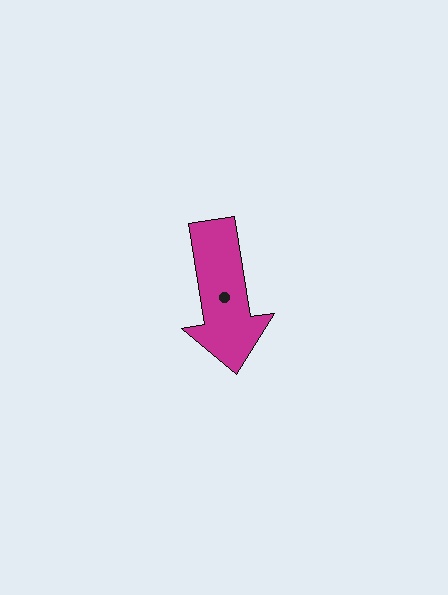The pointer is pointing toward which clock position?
Roughly 6 o'clock.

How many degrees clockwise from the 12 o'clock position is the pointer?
Approximately 171 degrees.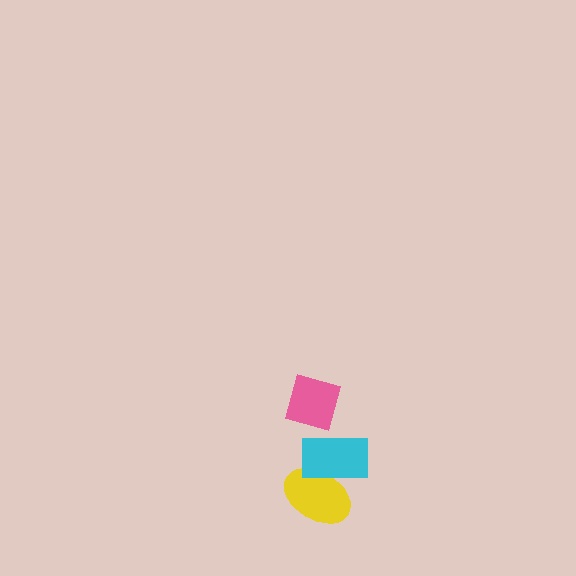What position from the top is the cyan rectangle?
The cyan rectangle is 2nd from the top.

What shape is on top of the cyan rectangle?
The pink diamond is on top of the cyan rectangle.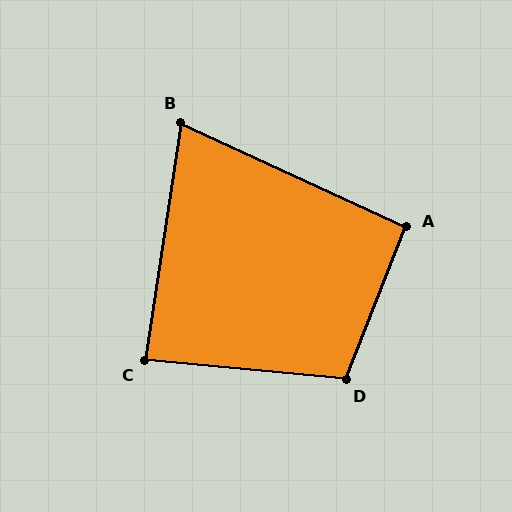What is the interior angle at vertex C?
Approximately 87 degrees (approximately right).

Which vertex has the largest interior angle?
D, at approximately 106 degrees.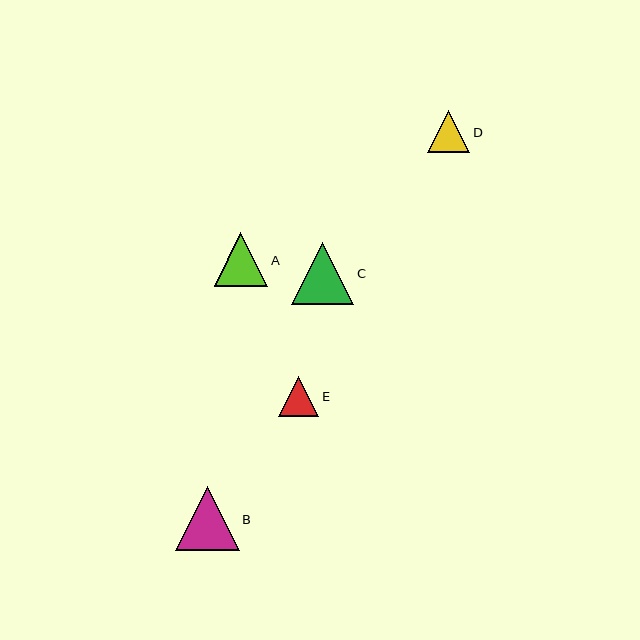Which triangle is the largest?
Triangle B is the largest with a size of approximately 64 pixels.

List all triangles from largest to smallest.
From largest to smallest: B, C, A, D, E.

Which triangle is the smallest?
Triangle E is the smallest with a size of approximately 40 pixels.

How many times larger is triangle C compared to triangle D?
Triangle C is approximately 1.5 times the size of triangle D.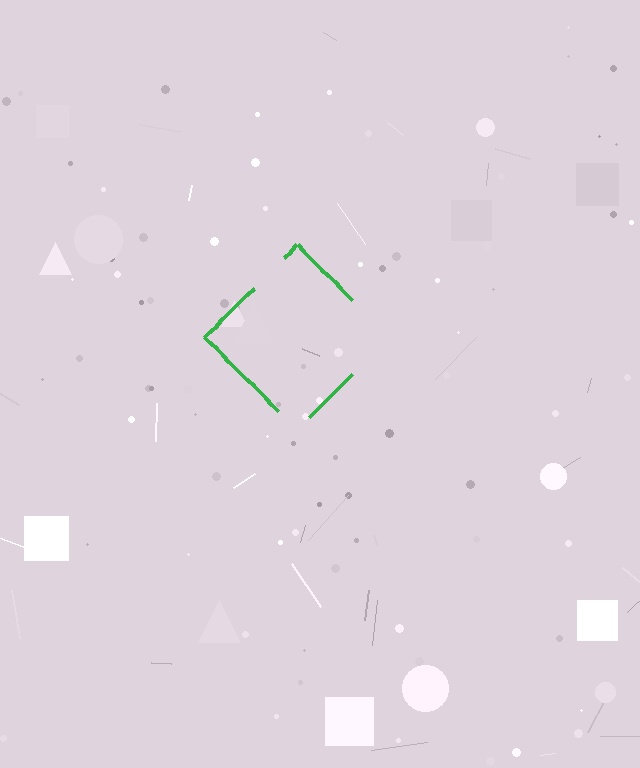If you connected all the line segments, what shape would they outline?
They would outline a diamond.